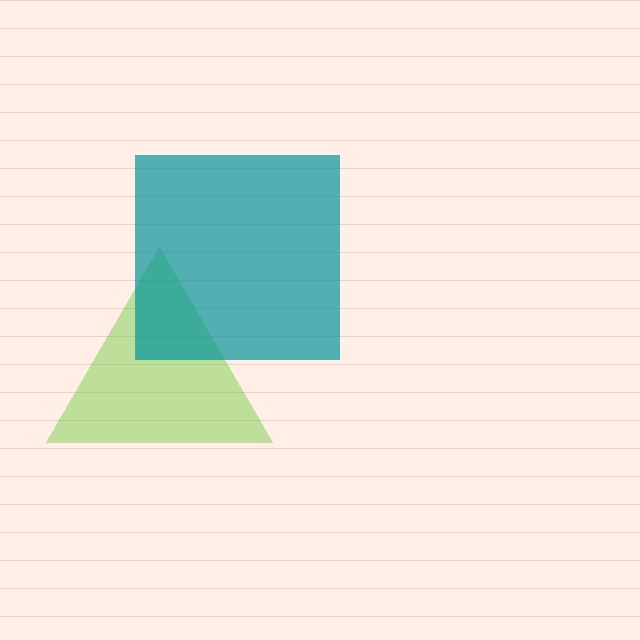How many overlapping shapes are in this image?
There are 2 overlapping shapes in the image.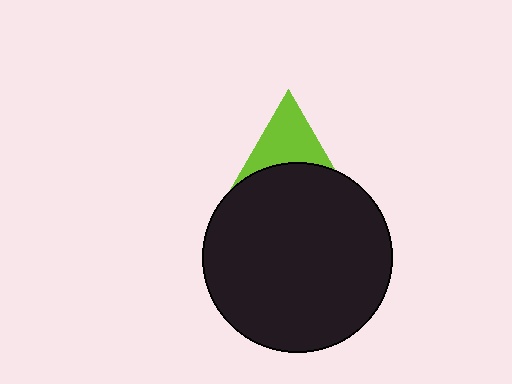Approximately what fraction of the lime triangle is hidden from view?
Roughly 55% of the lime triangle is hidden behind the black circle.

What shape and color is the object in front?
The object in front is a black circle.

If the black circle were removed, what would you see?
You would see the complete lime triangle.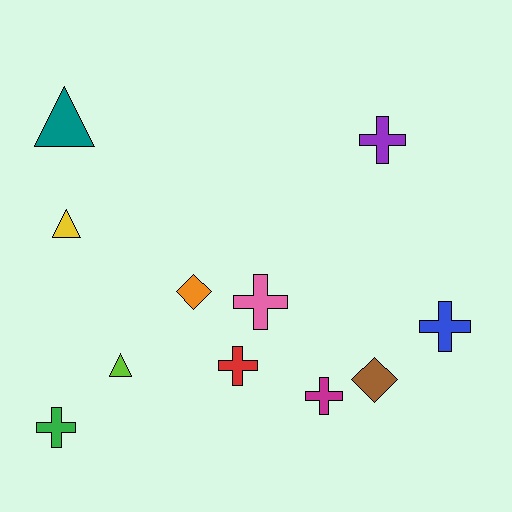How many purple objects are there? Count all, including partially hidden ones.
There is 1 purple object.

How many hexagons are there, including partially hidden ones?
There are no hexagons.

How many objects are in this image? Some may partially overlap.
There are 11 objects.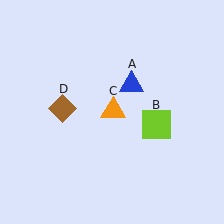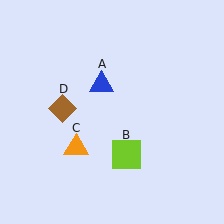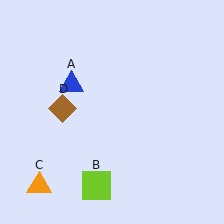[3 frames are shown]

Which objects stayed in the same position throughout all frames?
Brown diamond (object D) remained stationary.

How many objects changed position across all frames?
3 objects changed position: blue triangle (object A), lime square (object B), orange triangle (object C).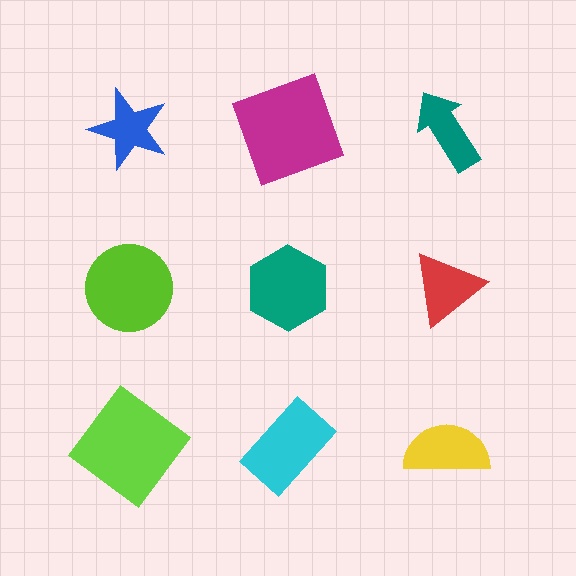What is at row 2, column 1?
A lime circle.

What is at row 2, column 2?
A teal hexagon.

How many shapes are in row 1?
3 shapes.